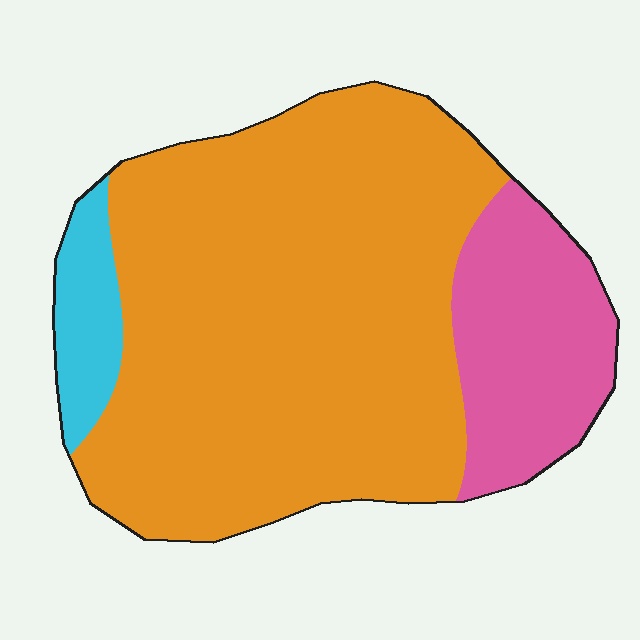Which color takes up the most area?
Orange, at roughly 75%.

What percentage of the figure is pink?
Pink takes up between a sixth and a third of the figure.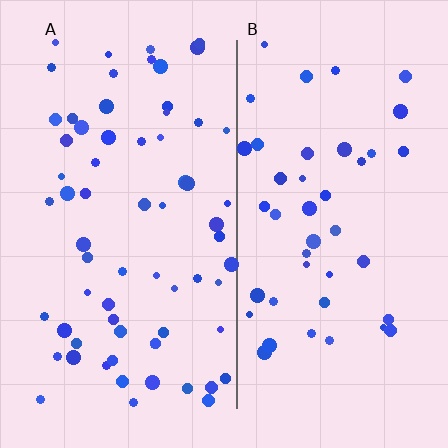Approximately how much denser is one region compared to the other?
Approximately 1.5× — region A over region B.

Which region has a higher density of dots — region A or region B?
A (the left).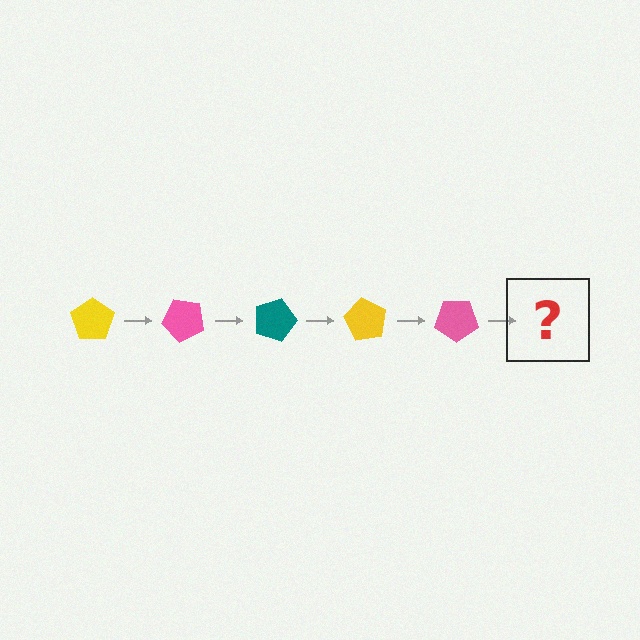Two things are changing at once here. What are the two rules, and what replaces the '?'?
The two rules are that it rotates 45 degrees each step and the color cycles through yellow, pink, and teal. The '?' should be a teal pentagon, rotated 225 degrees from the start.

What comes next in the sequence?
The next element should be a teal pentagon, rotated 225 degrees from the start.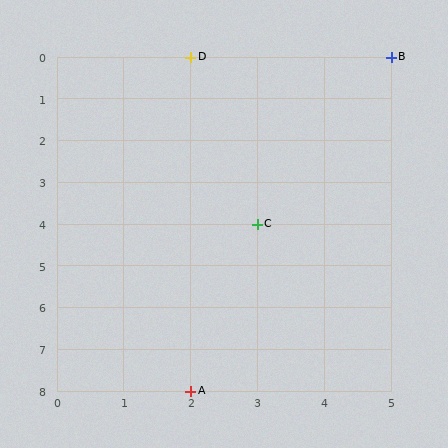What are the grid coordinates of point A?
Point A is at grid coordinates (2, 8).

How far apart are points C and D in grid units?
Points C and D are 1 column and 4 rows apart (about 4.1 grid units diagonally).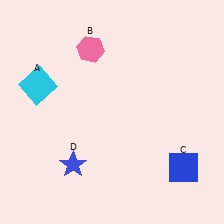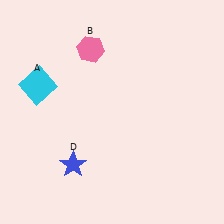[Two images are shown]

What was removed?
The blue square (C) was removed in Image 2.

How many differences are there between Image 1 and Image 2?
There is 1 difference between the two images.